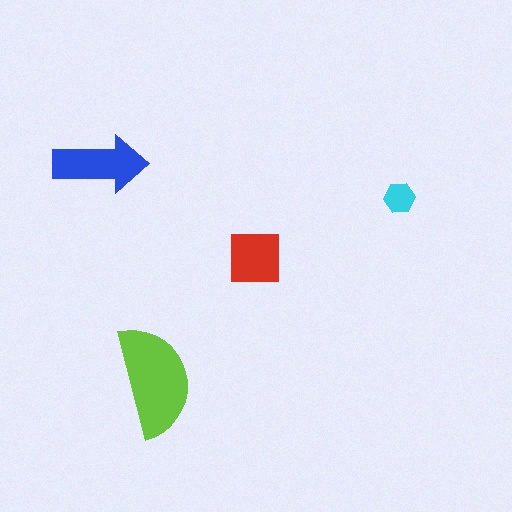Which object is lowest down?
The lime semicircle is bottommost.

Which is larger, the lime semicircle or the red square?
The lime semicircle.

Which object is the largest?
The lime semicircle.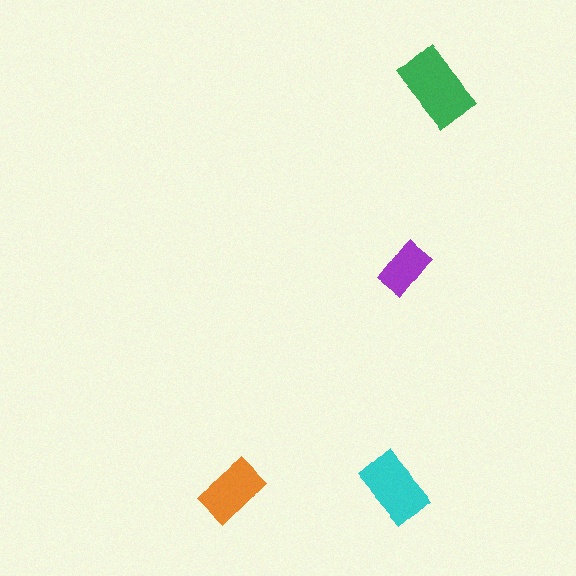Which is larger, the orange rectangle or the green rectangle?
The green one.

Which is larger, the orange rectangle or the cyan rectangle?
The cyan one.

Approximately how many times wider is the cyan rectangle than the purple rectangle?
About 1.5 times wider.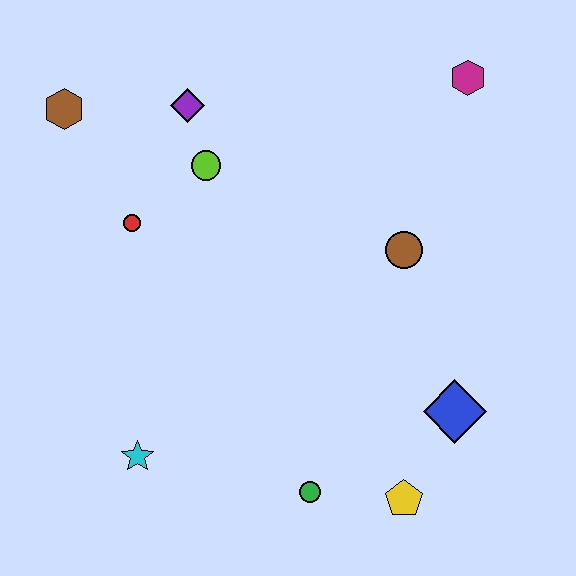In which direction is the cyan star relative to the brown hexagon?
The cyan star is below the brown hexagon.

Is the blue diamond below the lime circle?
Yes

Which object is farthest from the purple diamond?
The yellow pentagon is farthest from the purple diamond.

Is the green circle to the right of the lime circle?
Yes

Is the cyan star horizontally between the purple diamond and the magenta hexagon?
No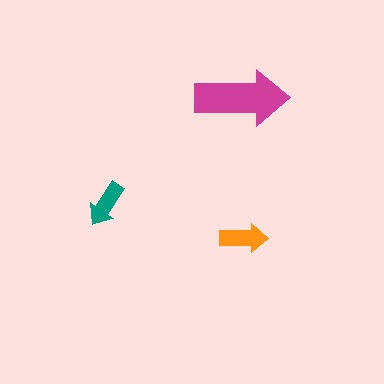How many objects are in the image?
There are 3 objects in the image.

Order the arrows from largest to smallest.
the magenta one, the orange one, the teal one.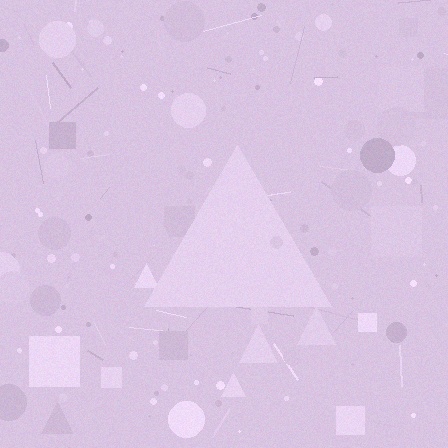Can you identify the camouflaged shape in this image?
The camouflaged shape is a triangle.